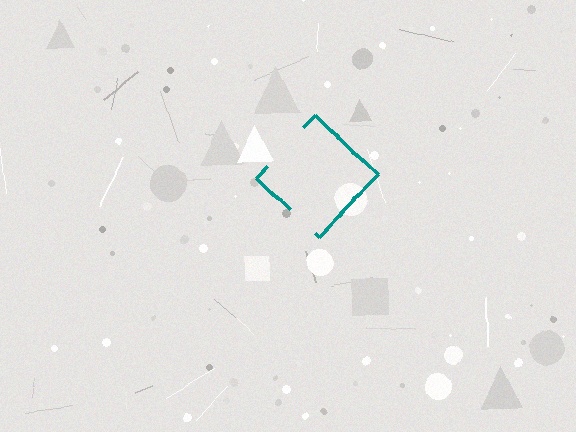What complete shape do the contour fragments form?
The contour fragments form a diamond.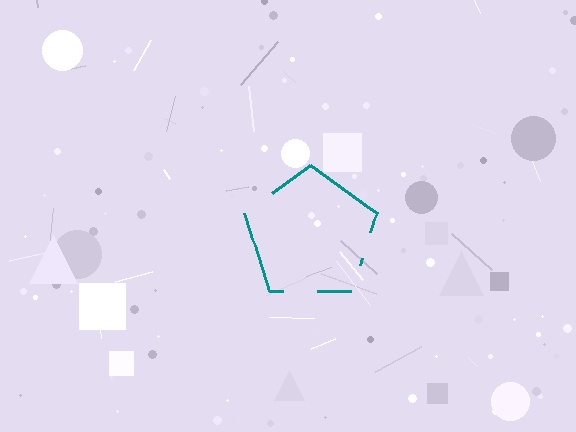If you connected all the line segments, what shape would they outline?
They would outline a pentagon.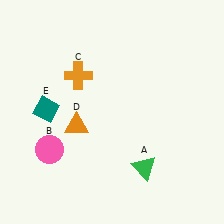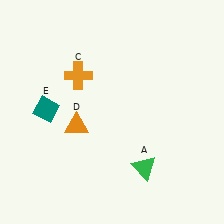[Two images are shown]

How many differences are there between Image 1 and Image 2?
There is 1 difference between the two images.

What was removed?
The pink circle (B) was removed in Image 2.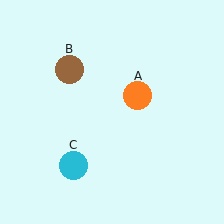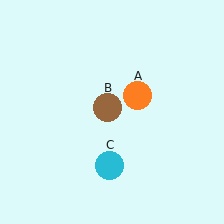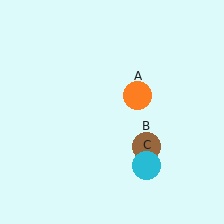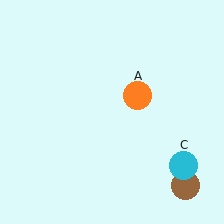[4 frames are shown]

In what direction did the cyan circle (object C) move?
The cyan circle (object C) moved right.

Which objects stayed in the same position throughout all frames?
Orange circle (object A) remained stationary.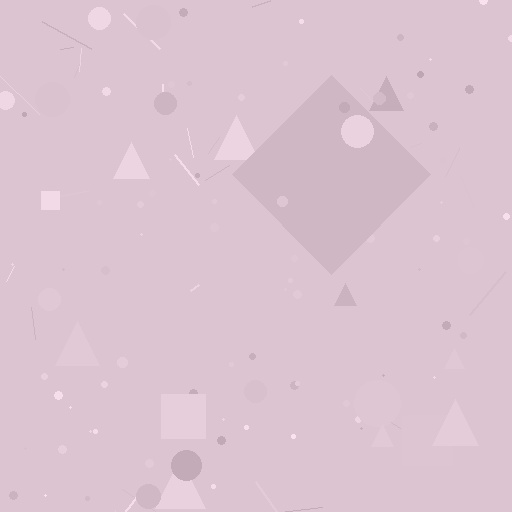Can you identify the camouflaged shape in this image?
The camouflaged shape is a diamond.